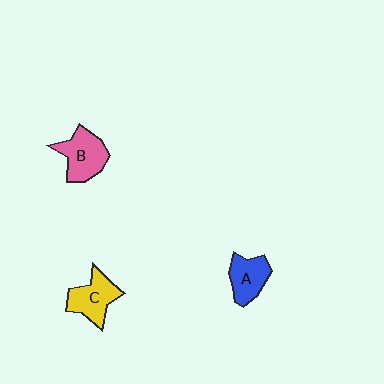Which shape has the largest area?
Shape B (pink).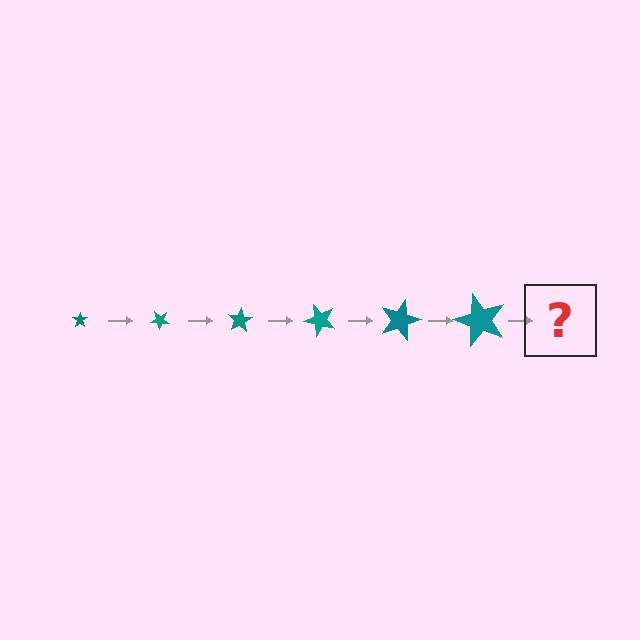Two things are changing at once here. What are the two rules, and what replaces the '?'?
The two rules are that the star grows larger each step and it rotates 40 degrees each step. The '?' should be a star, larger than the previous one and rotated 240 degrees from the start.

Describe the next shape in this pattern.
It should be a star, larger than the previous one and rotated 240 degrees from the start.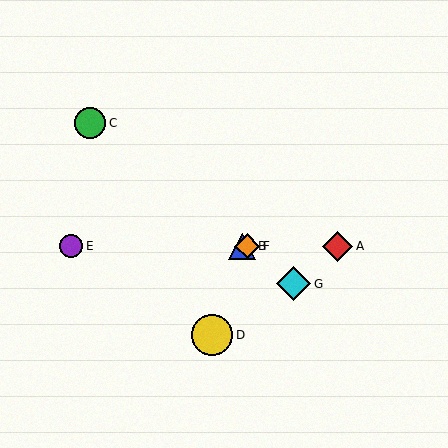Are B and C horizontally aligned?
No, B is at y≈246 and C is at y≈123.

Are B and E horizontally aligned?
Yes, both are at y≈246.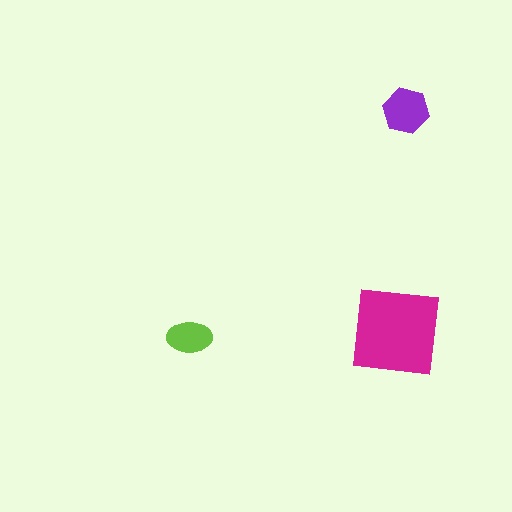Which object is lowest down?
The lime ellipse is bottommost.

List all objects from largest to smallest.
The magenta square, the purple hexagon, the lime ellipse.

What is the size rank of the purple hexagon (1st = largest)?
2nd.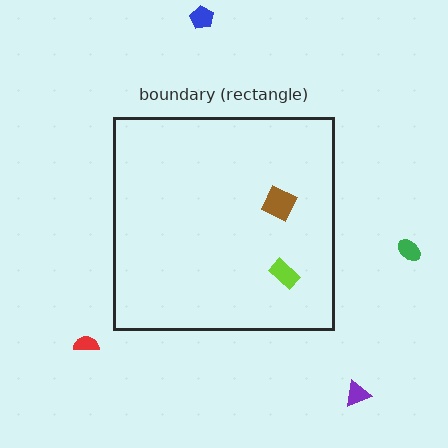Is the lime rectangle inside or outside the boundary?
Inside.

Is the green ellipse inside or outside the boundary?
Outside.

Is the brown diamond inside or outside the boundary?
Inside.